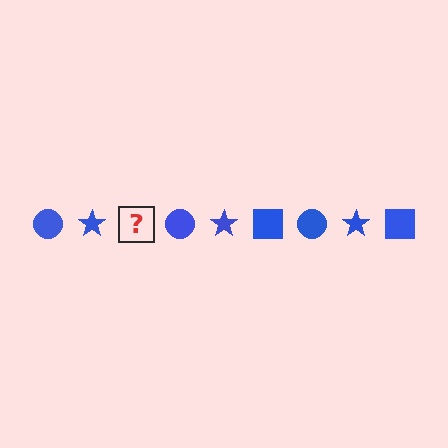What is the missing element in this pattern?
The missing element is a blue square.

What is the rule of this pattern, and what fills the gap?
The rule is that the pattern cycles through circle, star, square shapes in blue. The gap should be filled with a blue square.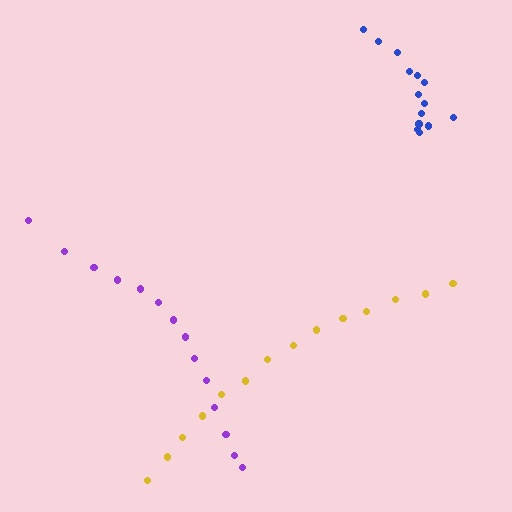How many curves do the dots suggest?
There are 3 distinct paths.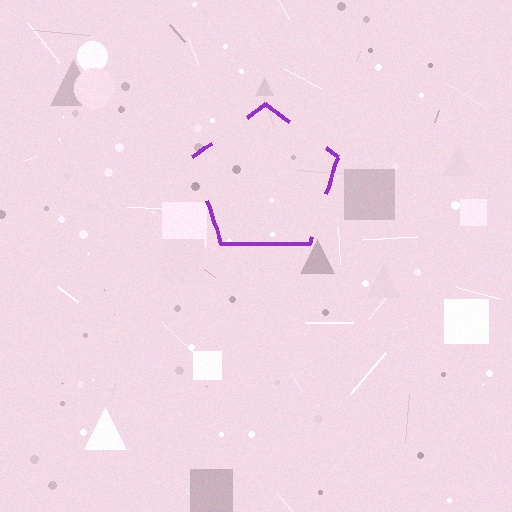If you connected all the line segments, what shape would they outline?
They would outline a pentagon.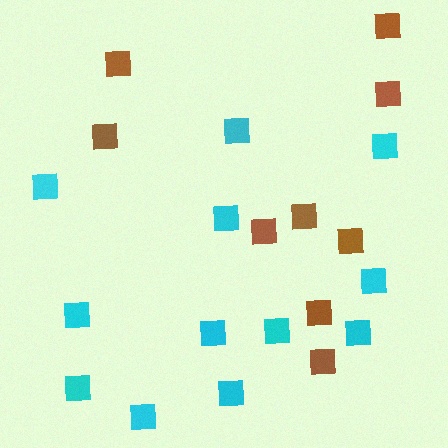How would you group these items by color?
There are 2 groups: one group of brown squares (9) and one group of cyan squares (12).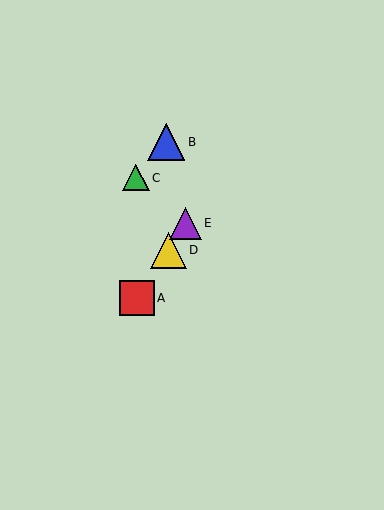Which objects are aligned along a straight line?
Objects A, D, E are aligned along a straight line.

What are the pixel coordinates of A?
Object A is at (137, 298).